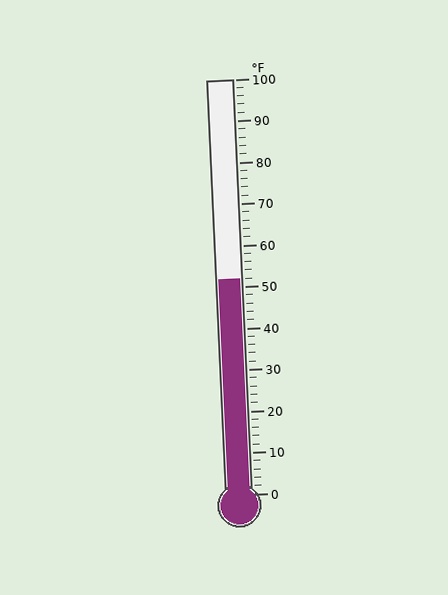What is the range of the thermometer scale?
The thermometer scale ranges from 0°F to 100°F.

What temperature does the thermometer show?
The thermometer shows approximately 52°F.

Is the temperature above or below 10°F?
The temperature is above 10°F.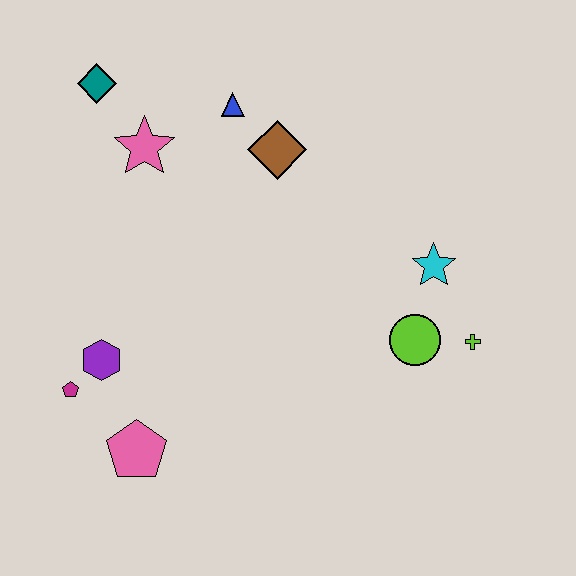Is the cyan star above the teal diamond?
No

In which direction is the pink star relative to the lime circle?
The pink star is to the left of the lime circle.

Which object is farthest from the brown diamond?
The pink pentagon is farthest from the brown diamond.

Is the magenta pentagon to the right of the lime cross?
No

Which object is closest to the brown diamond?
The blue triangle is closest to the brown diamond.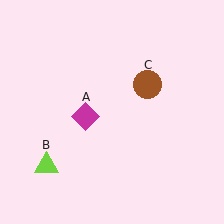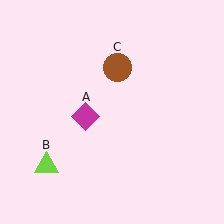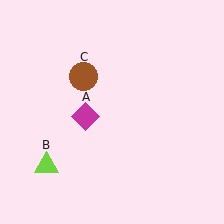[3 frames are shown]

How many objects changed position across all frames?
1 object changed position: brown circle (object C).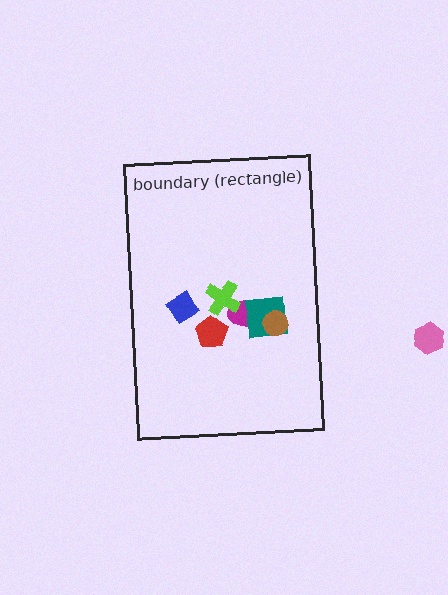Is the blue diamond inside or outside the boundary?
Inside.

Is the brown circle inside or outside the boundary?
Inside.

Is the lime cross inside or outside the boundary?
Inside.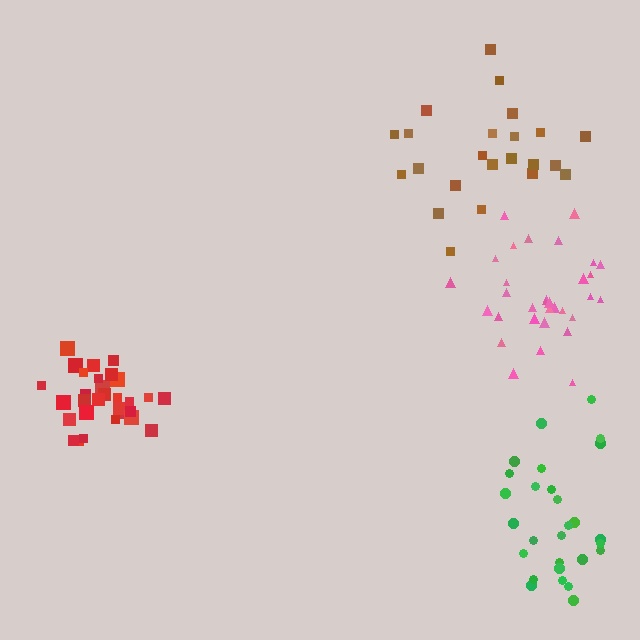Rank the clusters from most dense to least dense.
red, pink, green, brown.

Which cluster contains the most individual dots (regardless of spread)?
Pink (32).